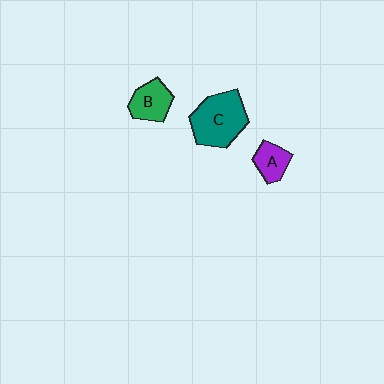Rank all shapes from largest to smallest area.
From largest to smallest: C (teal), B (green), A (purple).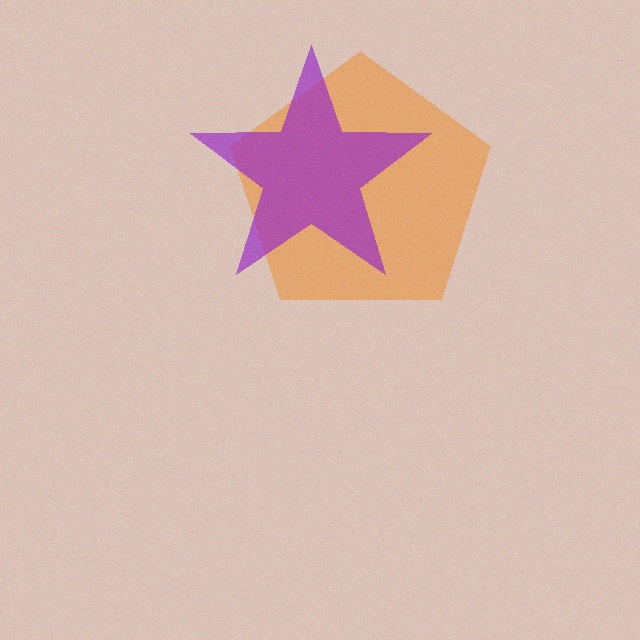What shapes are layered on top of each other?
The layered shapes are: an orange pentagon, a purple star.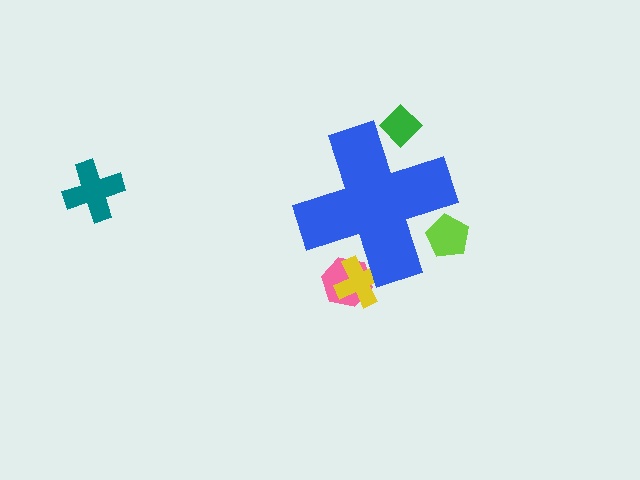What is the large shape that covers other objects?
A blue cross.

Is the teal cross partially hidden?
No, the teal cross is fully visible.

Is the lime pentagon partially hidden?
Yes, the lime pentagon is partially hidden behind the blue cross.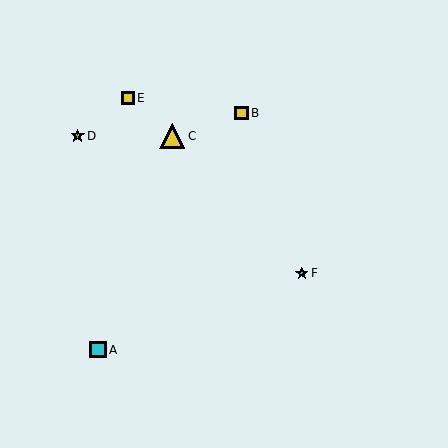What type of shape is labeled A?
Shape A is a cyan square.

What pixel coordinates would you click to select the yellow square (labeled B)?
Click at (242, 113) to select the yellow square B.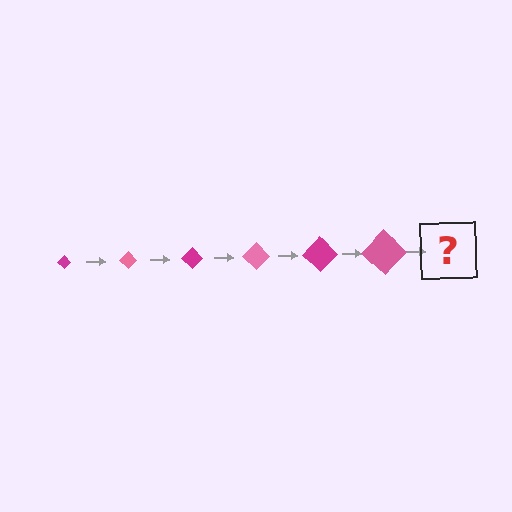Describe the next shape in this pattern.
It should be a magenta diamond, larger than the previous one.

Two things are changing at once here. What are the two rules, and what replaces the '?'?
The two rules are that the diamond grows larger each step and the color cycles through magenta and pink. The '?' should be a magenta diamond, larger than the previous one.